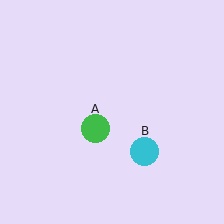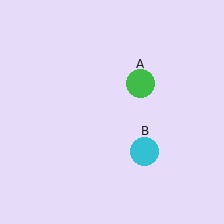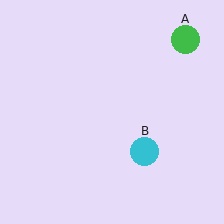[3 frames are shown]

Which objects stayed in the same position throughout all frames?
Cyan circle (object B) remained stationary.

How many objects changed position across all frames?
1 object changed position: green circle (object A).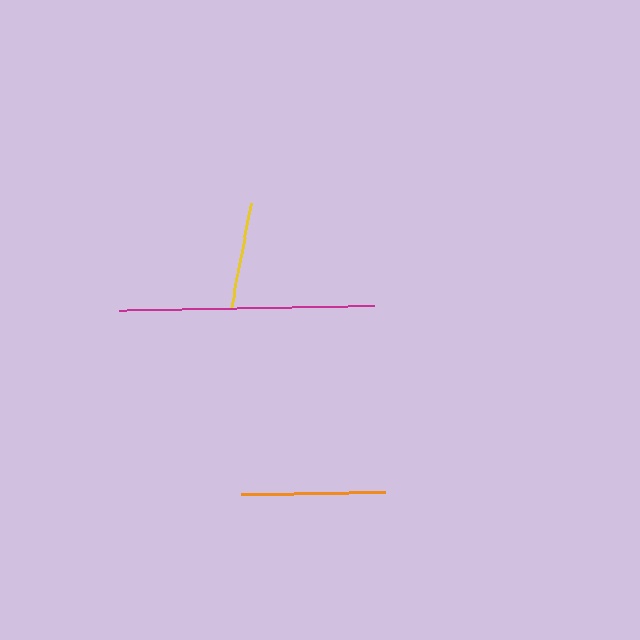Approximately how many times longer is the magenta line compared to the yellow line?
The magenta line is approximately 2.4 times the length of the yellow line.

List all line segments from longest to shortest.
From longest to shortest: magenta, orange, yellow.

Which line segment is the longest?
The magenta line is the longest at approximately 254 pixels.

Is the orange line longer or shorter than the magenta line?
The magenta line is longer than the orange line.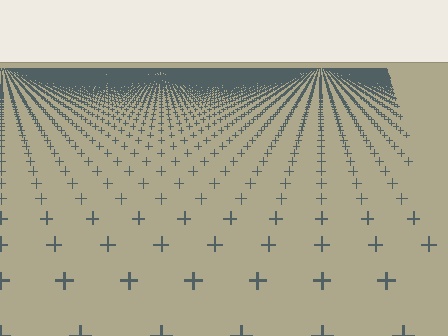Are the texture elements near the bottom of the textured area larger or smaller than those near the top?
Larger. Near the bottom, elements are closer to the viewer and appear at a bigger on-screen size.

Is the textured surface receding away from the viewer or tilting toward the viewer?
The surface is receding away from the viewer. Texture elements get smaller and denser toward the top.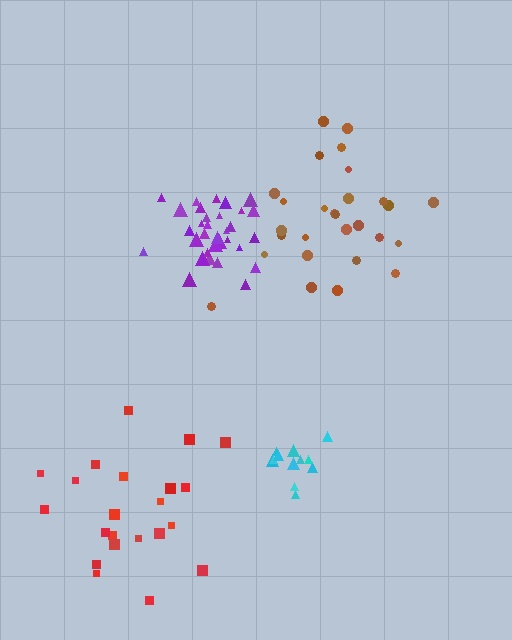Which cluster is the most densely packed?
Purple.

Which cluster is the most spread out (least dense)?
Red.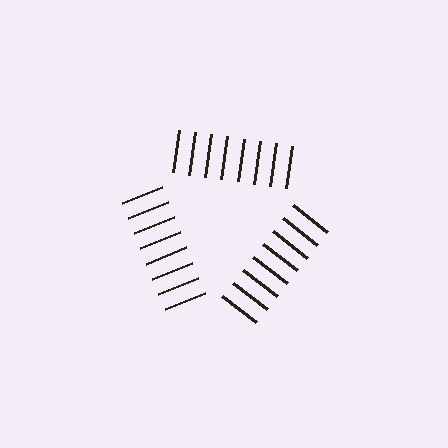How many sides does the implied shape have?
3 sides — the line-ends trace a triangle.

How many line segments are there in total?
24 — 8 along each of the 3 edges.